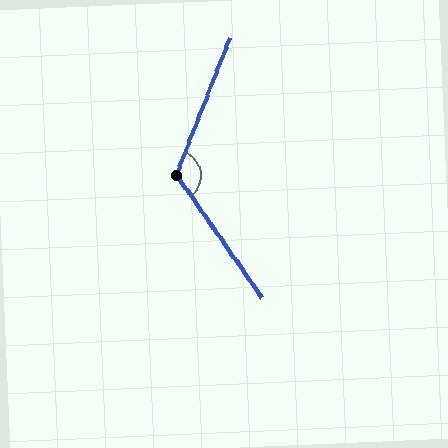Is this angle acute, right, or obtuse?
It is obtuse.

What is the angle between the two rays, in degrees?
Approximately 124 degrees.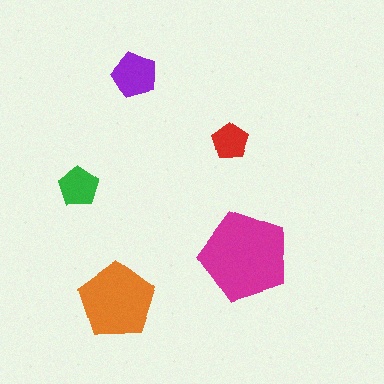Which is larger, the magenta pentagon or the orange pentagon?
The magenta one.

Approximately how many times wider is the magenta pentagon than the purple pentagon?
About 2 times wider.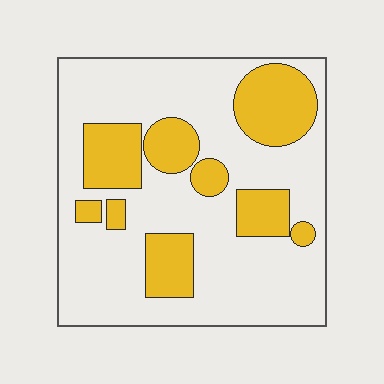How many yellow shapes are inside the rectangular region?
9.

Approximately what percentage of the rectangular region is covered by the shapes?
Approximately 30%.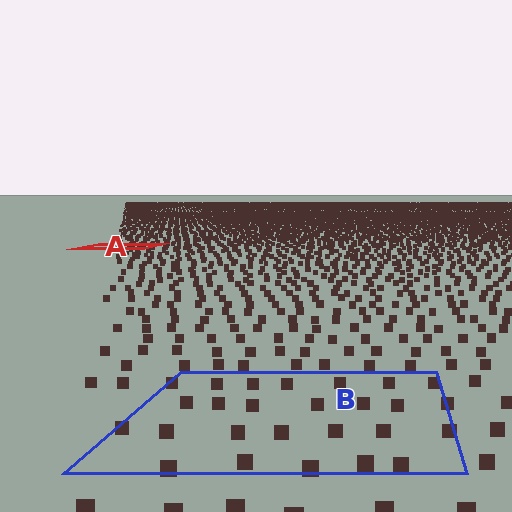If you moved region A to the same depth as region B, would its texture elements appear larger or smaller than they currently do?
They would appear larger. At a closer depth, the same texture elements are projected at a bigger on-screen size.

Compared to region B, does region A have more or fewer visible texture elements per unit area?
Region A has more texture elements per unit area — they are packed more densely because it is farther away.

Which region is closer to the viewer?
Region B is closer. The texture elements there are larger and more spread out.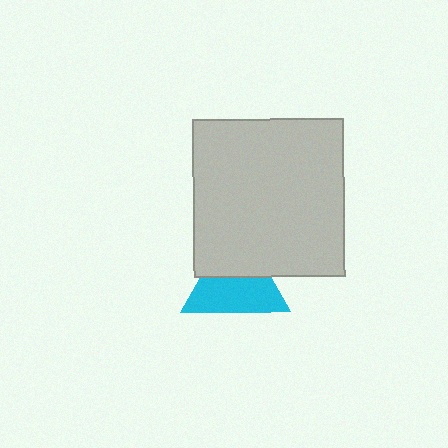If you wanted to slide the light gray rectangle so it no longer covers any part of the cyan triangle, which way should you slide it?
Slide it up — that is the most direct way to separate the two shapes.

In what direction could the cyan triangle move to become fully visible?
The cyan triangle could move down. That would shift it out from behind the light gray rectangle entirely.